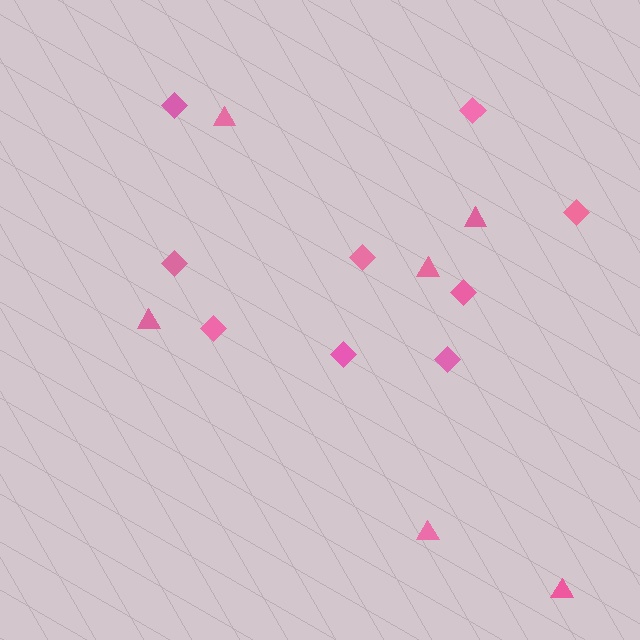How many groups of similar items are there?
There are 2 groups: one group of diamonds (9) and one group of triangles (6).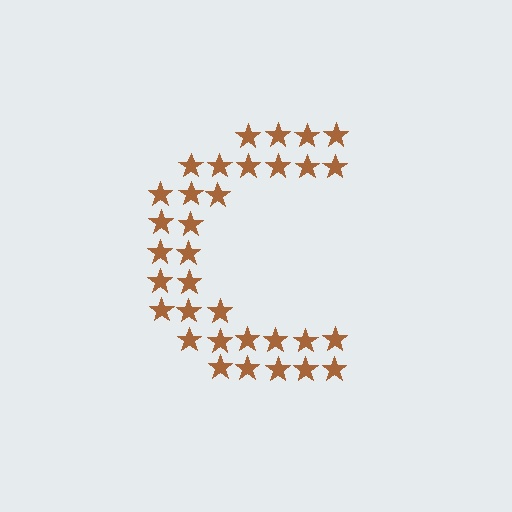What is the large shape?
The large shape is the letter C.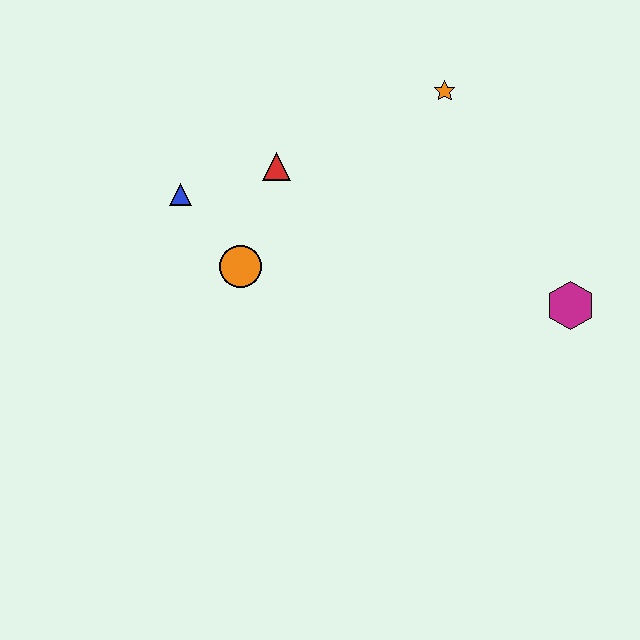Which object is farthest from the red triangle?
The magenta hexagon is farthest from the red triangle.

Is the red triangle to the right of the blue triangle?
Yes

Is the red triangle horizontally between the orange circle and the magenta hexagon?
Yes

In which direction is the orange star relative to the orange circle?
The orange star is to the right of the orange circle.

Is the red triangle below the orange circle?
No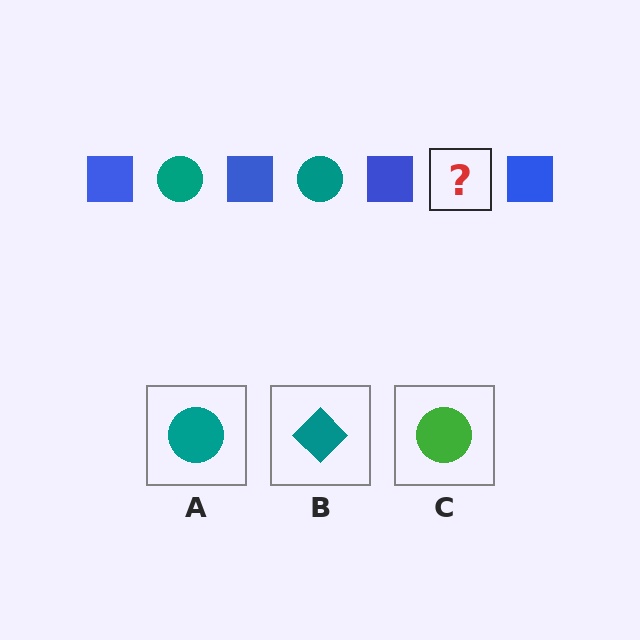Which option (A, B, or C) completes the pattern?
A.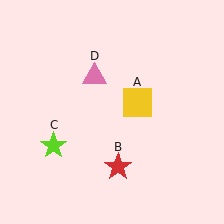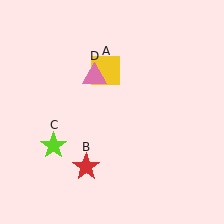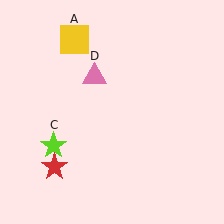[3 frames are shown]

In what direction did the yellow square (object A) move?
The yellow square (object A) moved up and to the left.